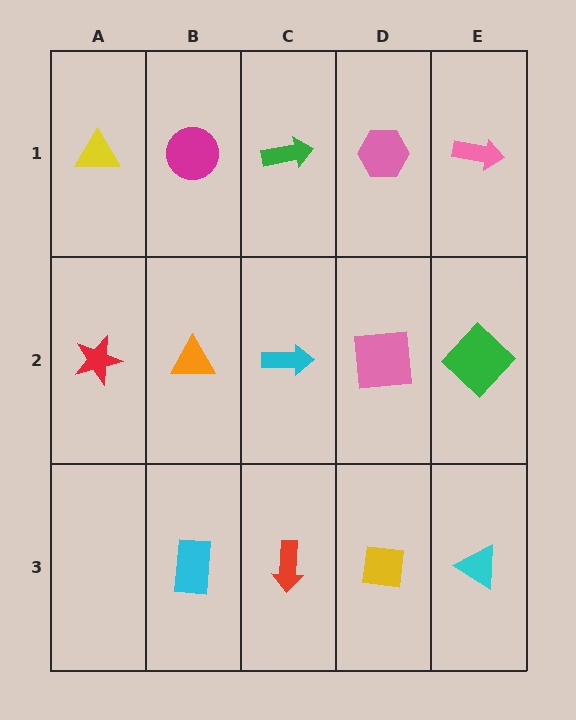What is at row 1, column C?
A green arrow.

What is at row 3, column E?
A cyan triangle.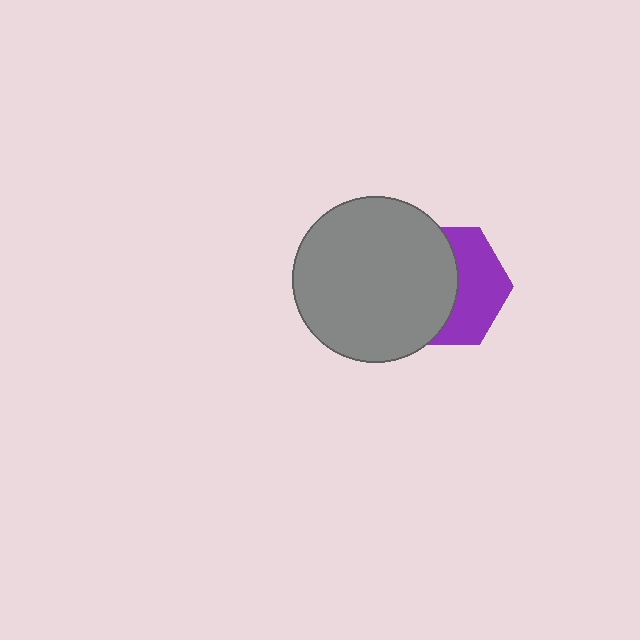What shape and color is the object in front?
The object in front is a gray circle.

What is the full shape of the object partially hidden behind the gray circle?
The partially hidden object is a purple hexagon.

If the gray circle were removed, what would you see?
You would see the complete purple hexagon.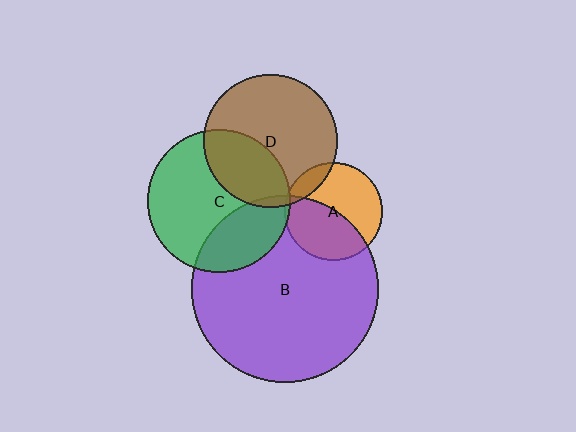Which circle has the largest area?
Circle B (purple).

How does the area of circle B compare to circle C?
Approximately 1.7 times.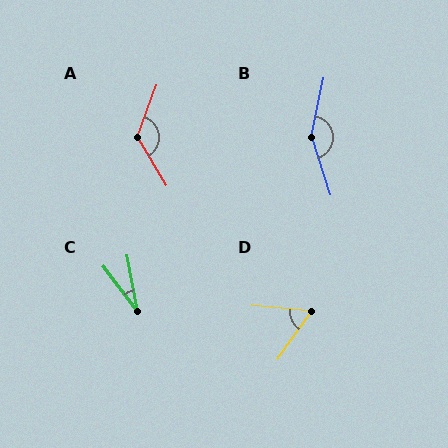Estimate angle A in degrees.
Approximately 129 degrees.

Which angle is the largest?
B, at approximately 150 degrees.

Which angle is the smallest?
C, at approximately 26 degrees.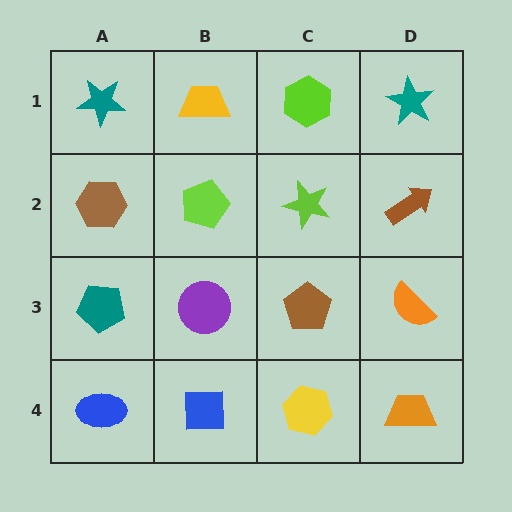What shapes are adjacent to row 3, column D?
A brown arrow (row 2, column D), an orange trapezoid (row 4, column D), a brown pentagon (row 3, column C).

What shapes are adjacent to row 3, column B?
A lime pentagon (row 2, column B), a blue square (row 4, column B), a teal pentagon (row 3, column A), a brown pentagon (row 3, column C).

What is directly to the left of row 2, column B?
A brown hexagon.